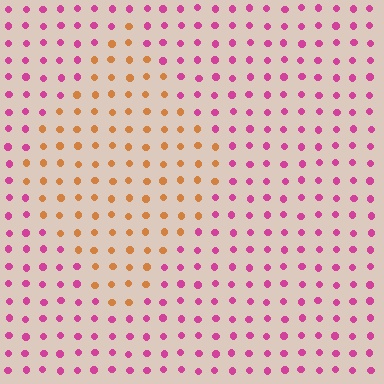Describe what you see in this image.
The image is filled with small magenta elements in a uniform arrangement. A diamond-shaped region is visible where the elements are tinted to a slightly different hue, forming a subtle color boundary.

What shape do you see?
I see a diamond.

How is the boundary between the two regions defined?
The boundary is defined purely by a slight shift in hue (about 64 degrees). Spacing, size, and orientation are identical on both sides.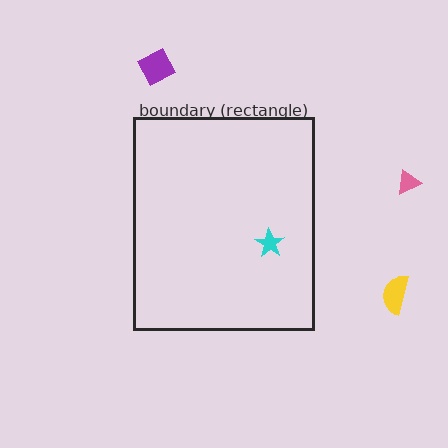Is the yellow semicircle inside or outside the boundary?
Outside.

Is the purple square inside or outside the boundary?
Outside.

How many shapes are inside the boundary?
1 inside, 3 outside.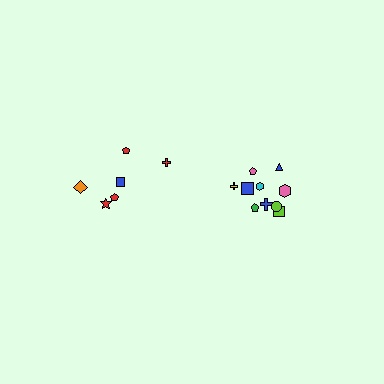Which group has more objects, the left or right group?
The right group.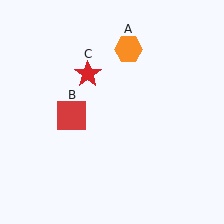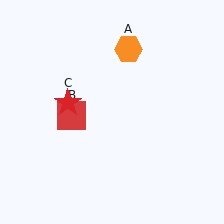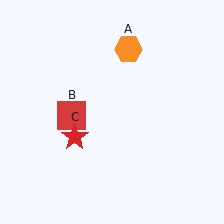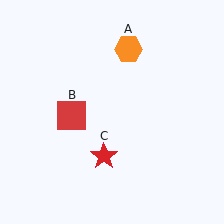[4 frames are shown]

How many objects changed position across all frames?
1 object changed position: red star (object C).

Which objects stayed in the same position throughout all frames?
Orange hexagon (object A) and red square (object B) remained stationary.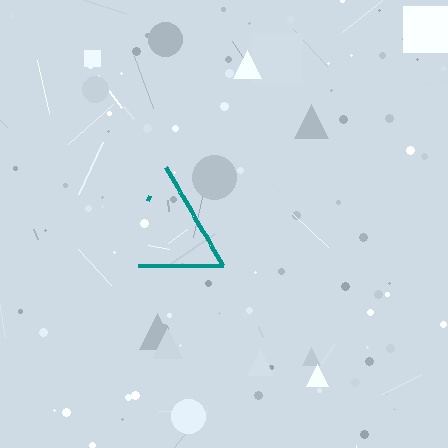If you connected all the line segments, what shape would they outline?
They would outline a triangle.